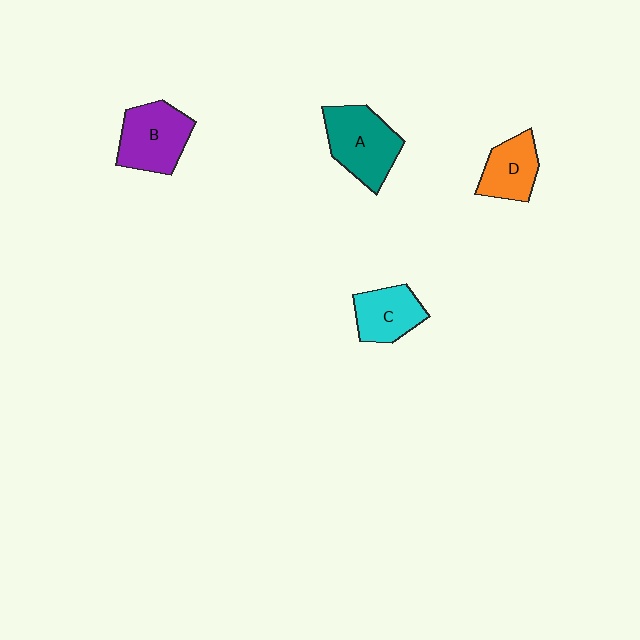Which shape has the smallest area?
Shape D (orange).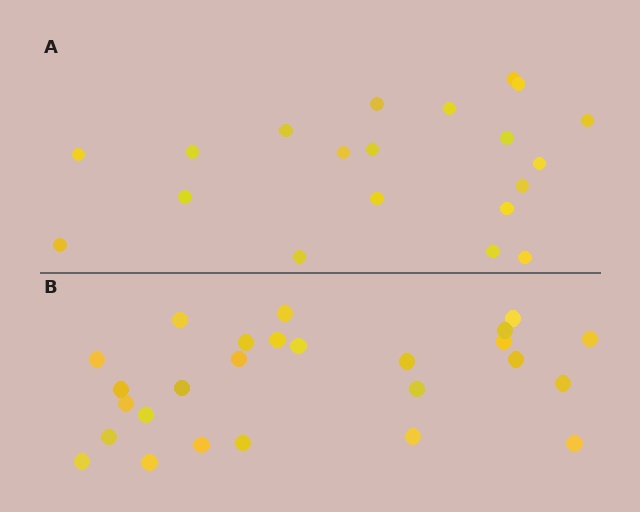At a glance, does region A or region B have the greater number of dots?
Region B (the bottom region) has more dots.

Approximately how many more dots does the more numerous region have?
Region B has about 6 more dots than region A.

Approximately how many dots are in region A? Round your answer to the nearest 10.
About 20 dots.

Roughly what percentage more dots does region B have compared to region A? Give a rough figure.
About 30% more.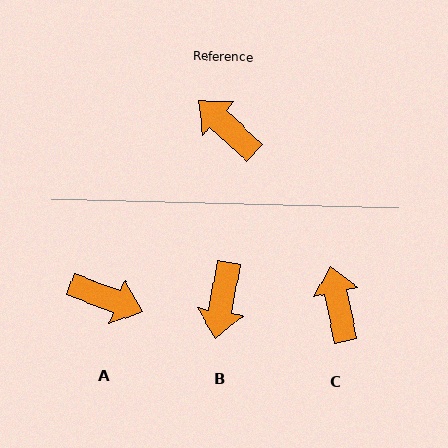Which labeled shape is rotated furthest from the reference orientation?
A, about 157 degrees away.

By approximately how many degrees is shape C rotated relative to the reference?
Approximately 35 degrees clockwise.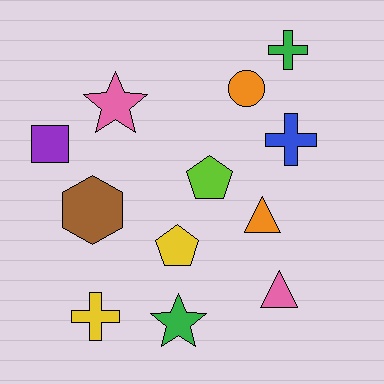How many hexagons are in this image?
There is 1 hexagon.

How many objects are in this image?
There are 12 objects.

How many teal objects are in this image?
There are no teal objects.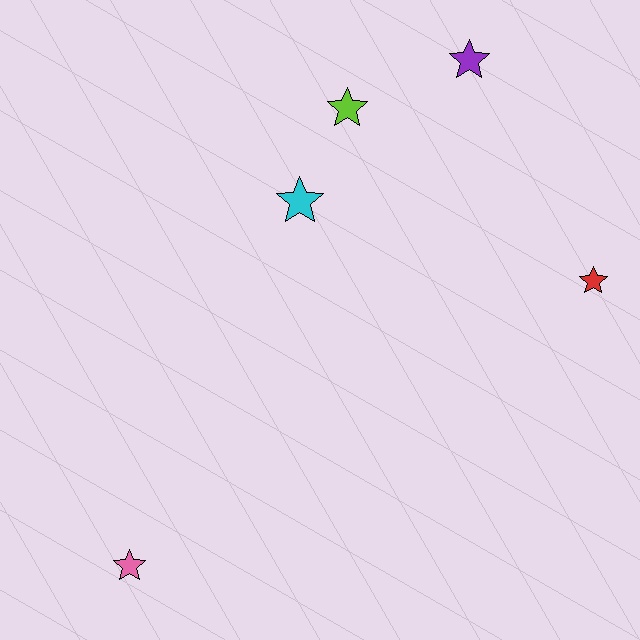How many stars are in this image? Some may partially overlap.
There are 5 stars.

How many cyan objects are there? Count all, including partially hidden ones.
There is 1 cyan object.